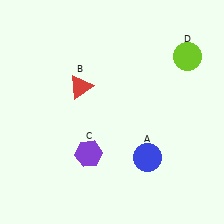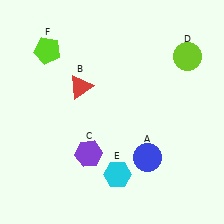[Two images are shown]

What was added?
A cyan hexagon (E), a lime pentagon (F) were added in Image 2.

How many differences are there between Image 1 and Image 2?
There are 2 differences between the two images.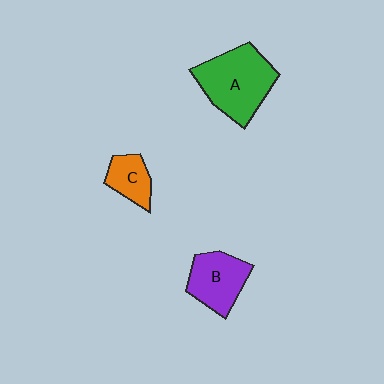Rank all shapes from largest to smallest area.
From largest to smallest: A (green), B (purple), C (orange).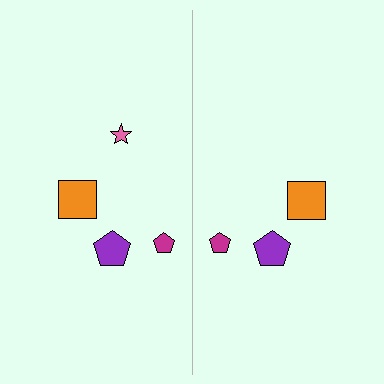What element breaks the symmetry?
A pink star is missing from the right side.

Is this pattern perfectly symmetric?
No, the pattern is not perfectly symmetric. A pink star is missing from the right side.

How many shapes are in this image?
There are 7 shapes in this image.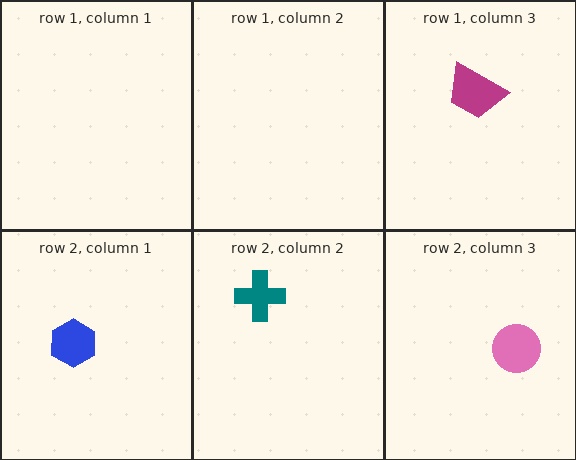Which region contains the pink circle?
The row 2, column 3 region.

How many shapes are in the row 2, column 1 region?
1.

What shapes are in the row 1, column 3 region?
The magenta trapezoid.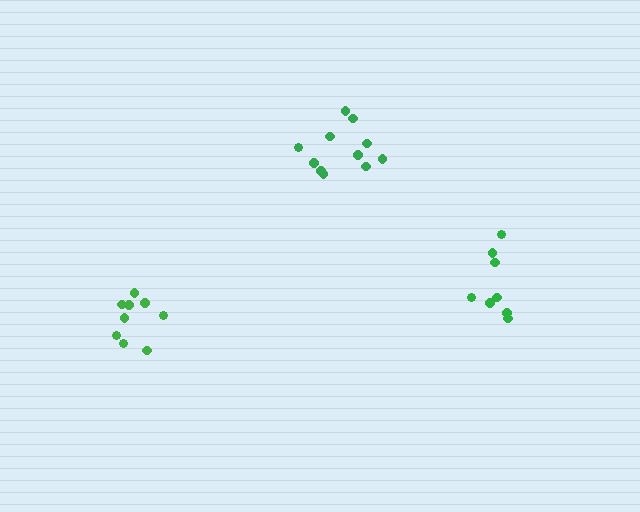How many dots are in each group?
Group 1: 11 dots, Group 2: 9 dots, Group 3: 8 dots (28 total).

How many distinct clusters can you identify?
There are 3 distinct clusters.